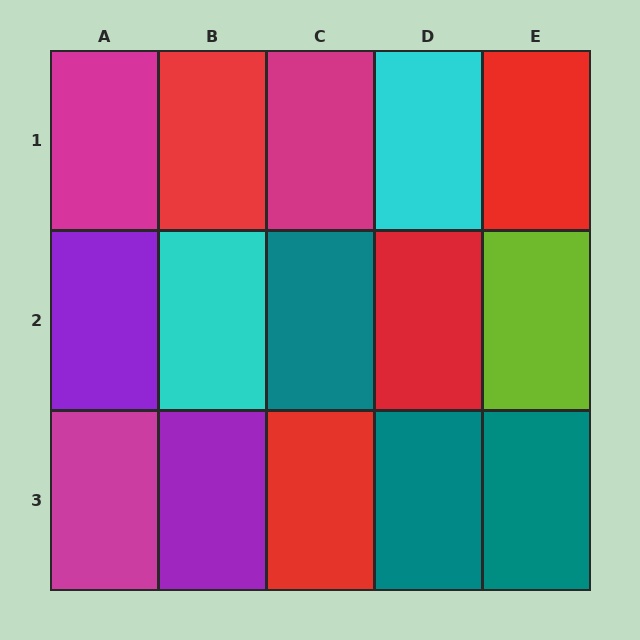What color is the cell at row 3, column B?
Purple.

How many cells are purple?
2 cells are purple.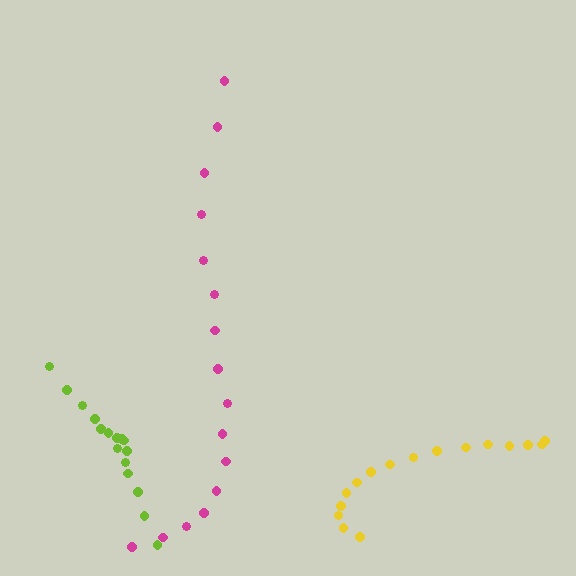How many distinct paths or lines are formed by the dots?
There are 3 distinct paths.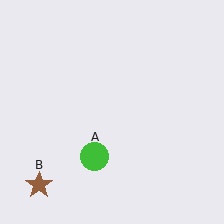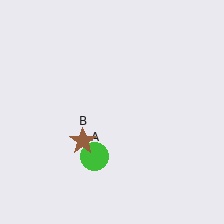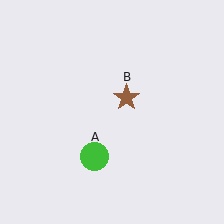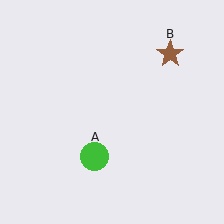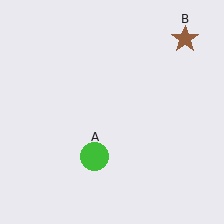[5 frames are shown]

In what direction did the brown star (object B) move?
The brown star (object B) moved up and to the right.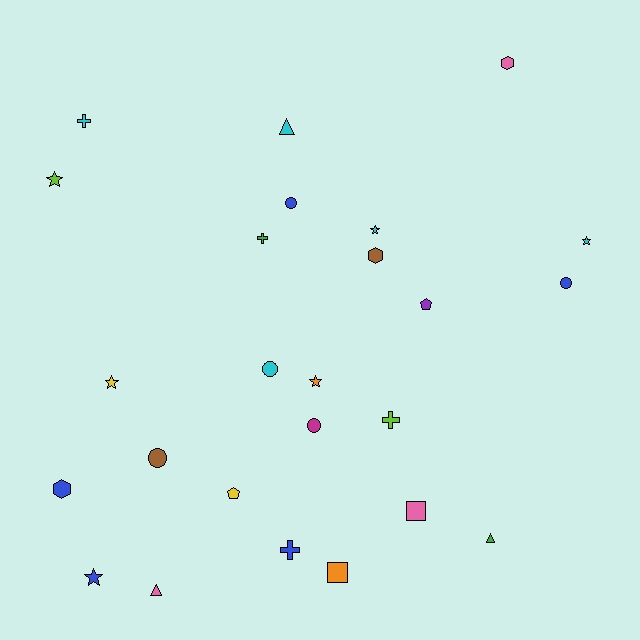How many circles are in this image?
There are 5 circles.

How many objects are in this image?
There are 25 objects.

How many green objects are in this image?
There are 2 green objects.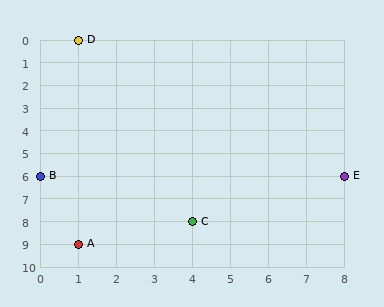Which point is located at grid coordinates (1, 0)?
Point D is at (1, 0).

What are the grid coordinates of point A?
Point A is at grid coordinates (1, 9).